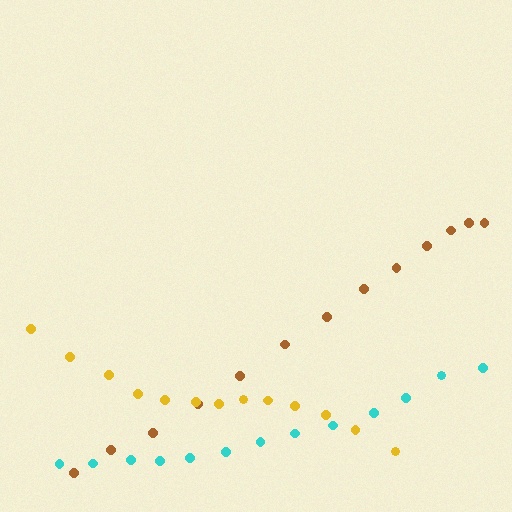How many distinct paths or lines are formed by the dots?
There are 3 distinct paths.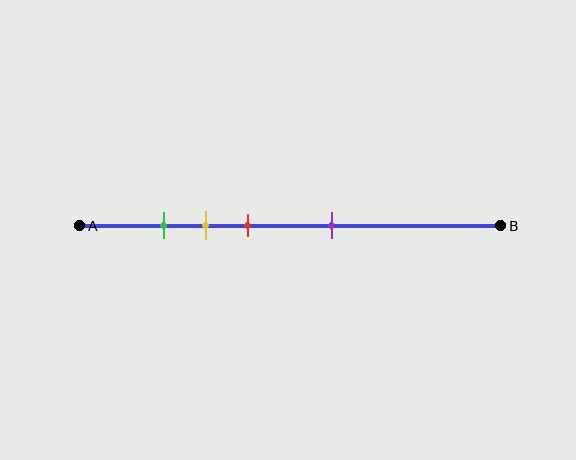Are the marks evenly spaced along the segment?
No, the marks are not evenly spaced.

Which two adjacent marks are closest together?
The green and yellow marks are the closest adjacent pair.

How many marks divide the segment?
There are 4 marks dividing the segment.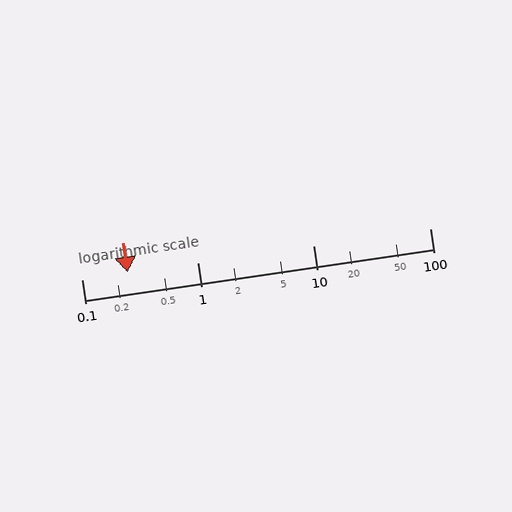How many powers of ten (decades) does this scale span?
The scale spans 3 decades, from 0.1 to 100.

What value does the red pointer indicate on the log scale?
The pointer indicates approximately 0.25.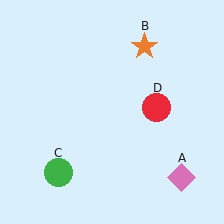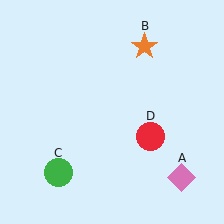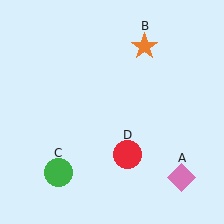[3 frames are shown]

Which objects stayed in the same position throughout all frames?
Pink diamond (object A) and orange star (object B) and green circle (object C) remained stationary.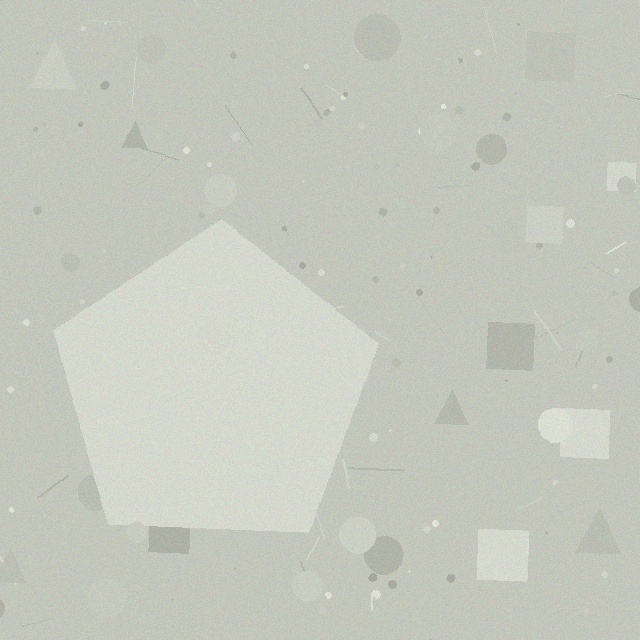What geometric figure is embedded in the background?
A pentagon is embedded in the background.